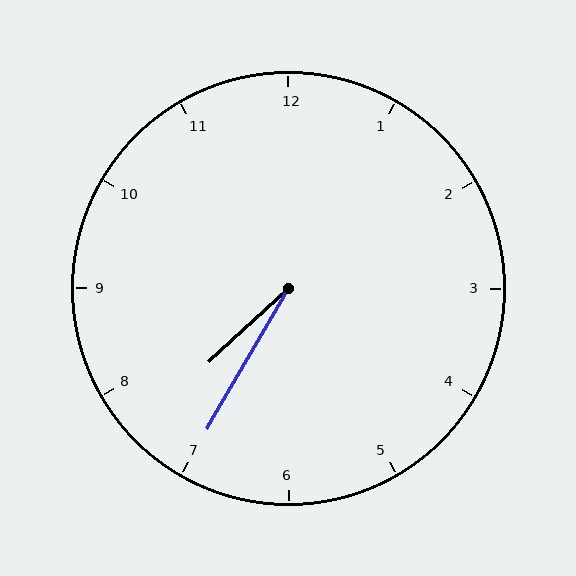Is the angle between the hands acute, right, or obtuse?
It is acute.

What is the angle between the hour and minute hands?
Approximately 18 degrees.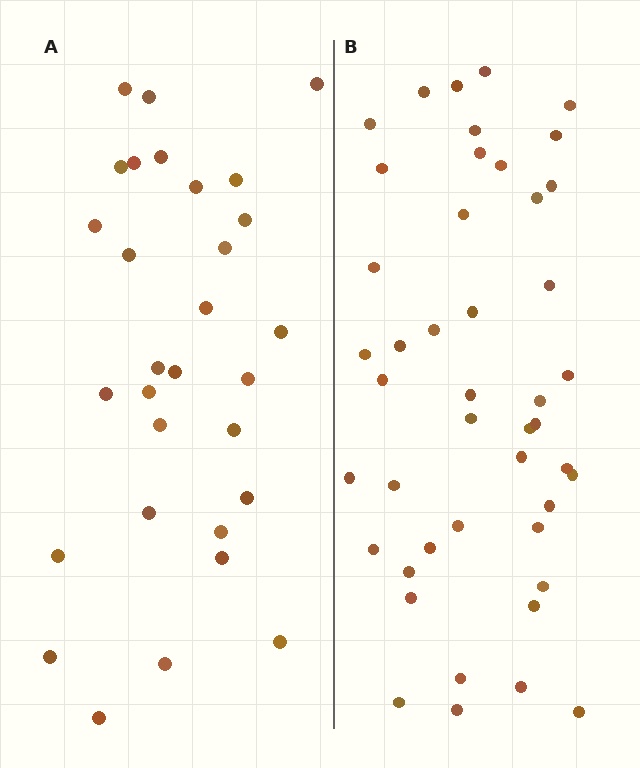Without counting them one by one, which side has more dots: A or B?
Region B (the right region) has more dots.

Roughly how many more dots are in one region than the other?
Region B has approximately 15 more dots than region A.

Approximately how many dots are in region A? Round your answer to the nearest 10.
About 30 dots.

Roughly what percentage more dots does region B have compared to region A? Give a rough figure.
About 50% more.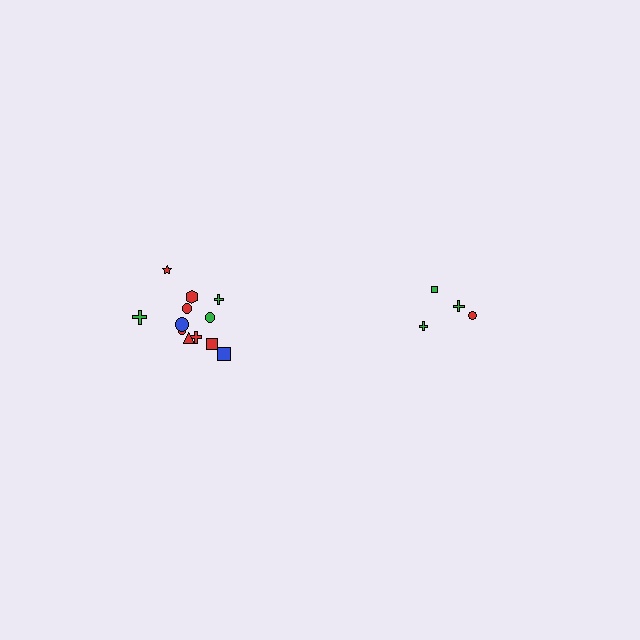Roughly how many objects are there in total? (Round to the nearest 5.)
Roughly 15 objects in total.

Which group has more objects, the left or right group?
The left group.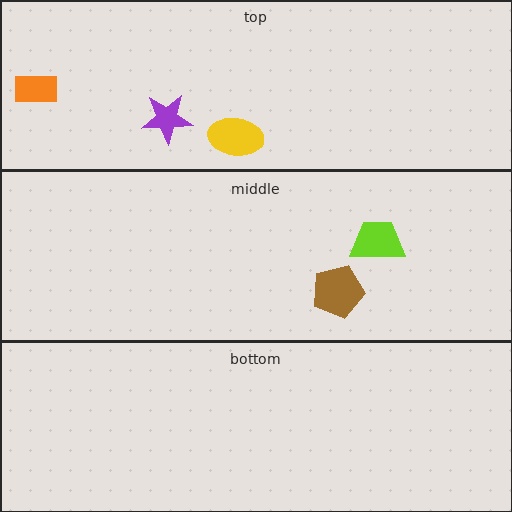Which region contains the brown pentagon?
The middle region.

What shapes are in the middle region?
The brown pentagon, the lime trapezoid.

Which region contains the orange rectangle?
The top region.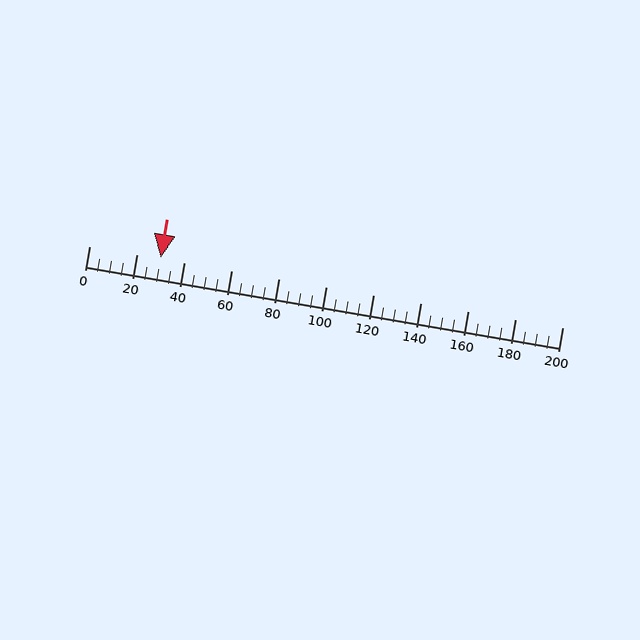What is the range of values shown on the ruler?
The ruler shows values from 0 to 200.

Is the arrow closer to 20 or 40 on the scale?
The arrow is closer to 40.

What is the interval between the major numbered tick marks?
The major tick marks are spaced 20 units apart.